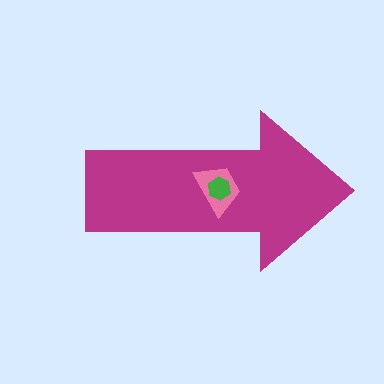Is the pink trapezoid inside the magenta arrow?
Yes.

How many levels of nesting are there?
3.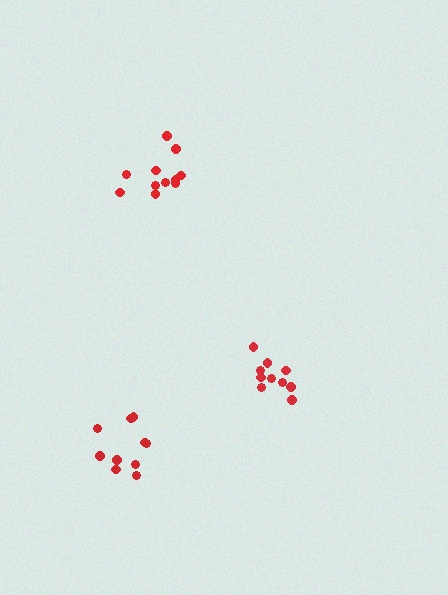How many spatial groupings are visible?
There are 3 spatial groupings.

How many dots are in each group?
Group 1: 10 dots, Group 2: 11 dots, Group 3: 10 dots (31 total).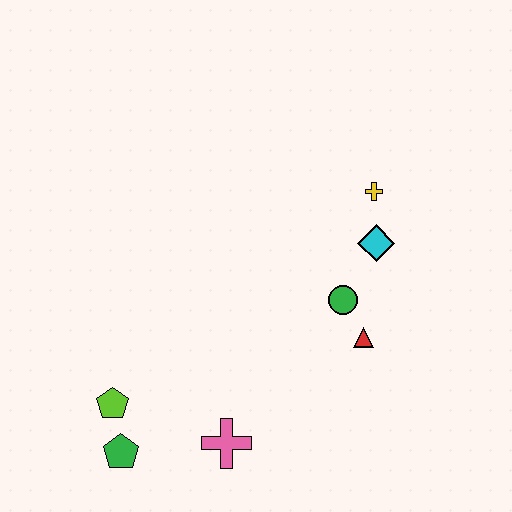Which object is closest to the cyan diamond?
The yellow cross is closest to the cyan diamond.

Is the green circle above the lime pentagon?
Yes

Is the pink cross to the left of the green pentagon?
No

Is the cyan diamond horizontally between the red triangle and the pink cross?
No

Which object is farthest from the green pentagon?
The yellow cross is farthest from the green pentagon.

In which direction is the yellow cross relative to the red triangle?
The yellow cross is above the red triangle.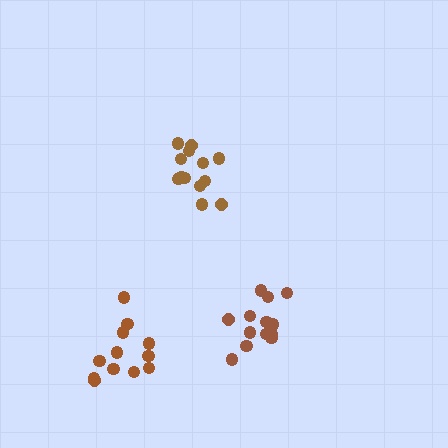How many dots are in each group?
Group 1: 13 dots, Group 2: 14 dots, Group 3: 12 dots (39 total).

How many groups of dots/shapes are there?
There are 3 groups.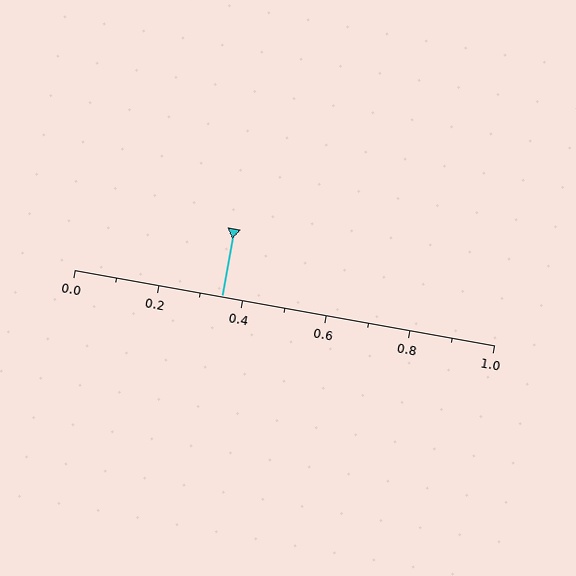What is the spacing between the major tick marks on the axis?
The major ticks are spaced 0.2 apart.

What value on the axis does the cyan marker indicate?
The marker indicates approximately 0.35.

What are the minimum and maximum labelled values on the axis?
The axis runs from 0.0 to 1.0.